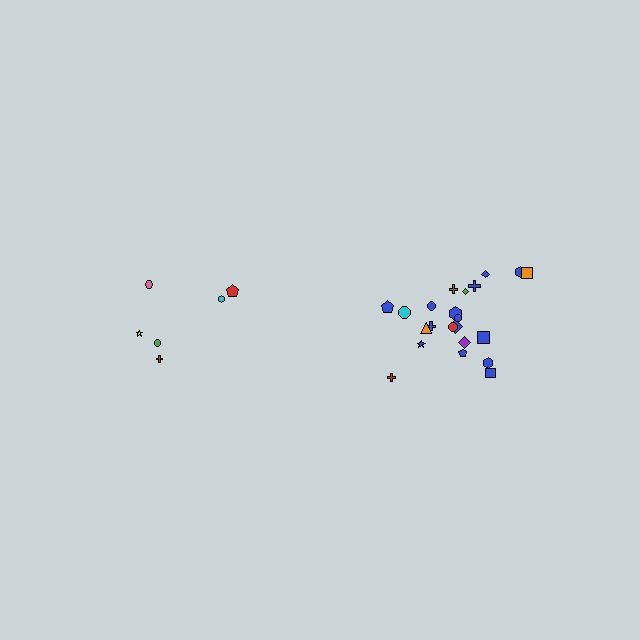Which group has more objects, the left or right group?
The right group.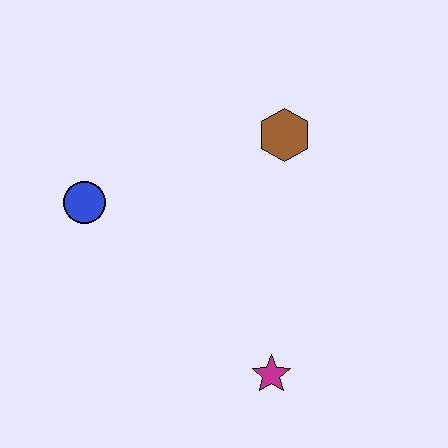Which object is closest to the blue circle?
The brown hexagon is closest to the blue circle.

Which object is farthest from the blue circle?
The magenta star is farthest from the blue circle.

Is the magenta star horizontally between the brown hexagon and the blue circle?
Yes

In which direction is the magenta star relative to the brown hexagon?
The magenta star is below the brown hexagon.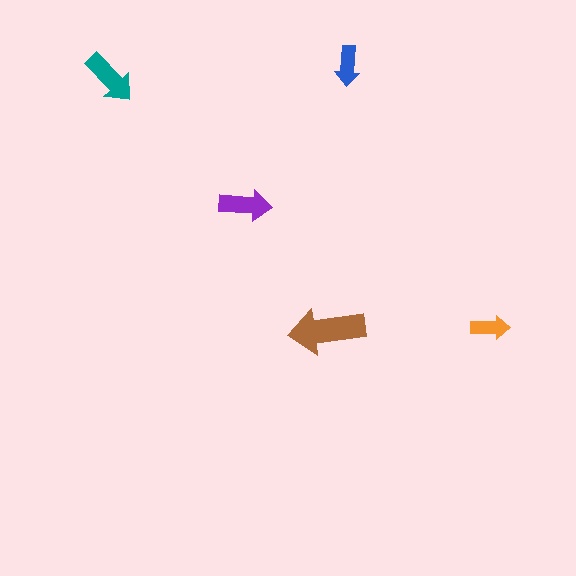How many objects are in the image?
There are 5 objects in the image.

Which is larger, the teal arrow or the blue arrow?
The teal one.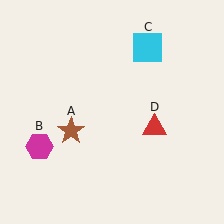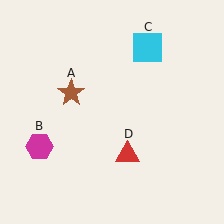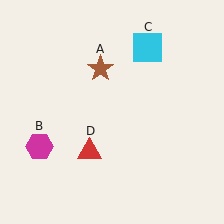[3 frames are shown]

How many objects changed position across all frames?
2 objects changed position: brown star (object A), red triangle (object D).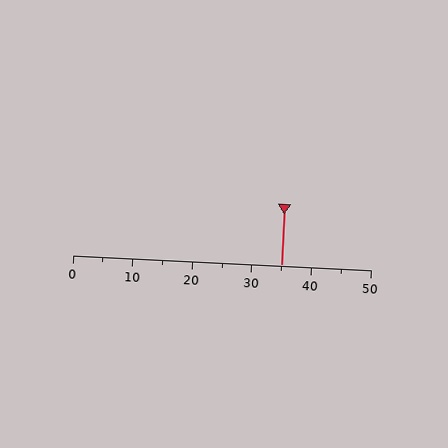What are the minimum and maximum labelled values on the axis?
The axis runs from 0 to 50.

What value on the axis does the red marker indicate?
The marker indicates approximately 35.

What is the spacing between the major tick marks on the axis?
The major ticks are spaced 10 apart.